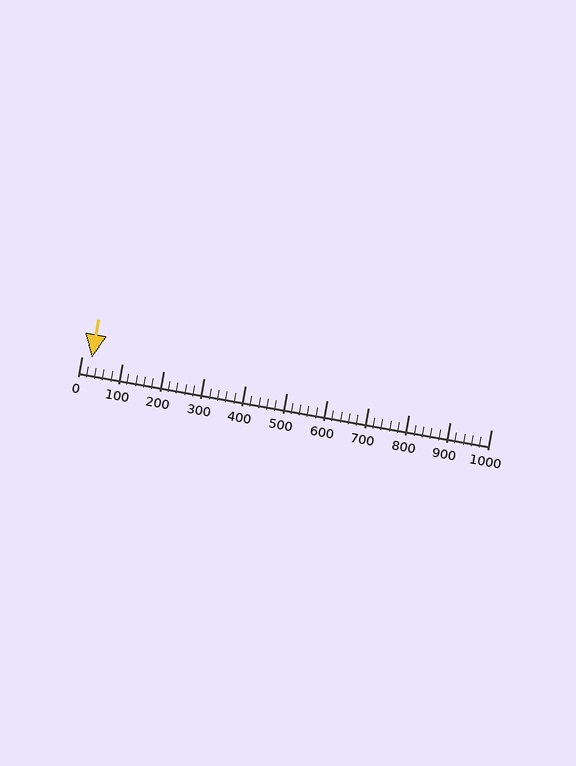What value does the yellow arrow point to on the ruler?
The yellow arrow points to approximately 26.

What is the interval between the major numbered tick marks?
The major tick marks are spaced 100 units apart.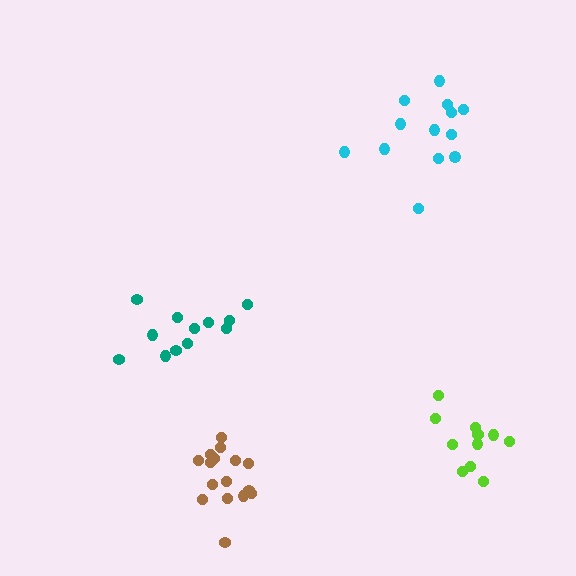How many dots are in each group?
Group 1: 11 dots, Group 2: 13 dots, Group 3: 12 dots, Group 4: 16 dots (52 total).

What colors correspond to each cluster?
The clusters are colored: lime, cyan, teal, brown.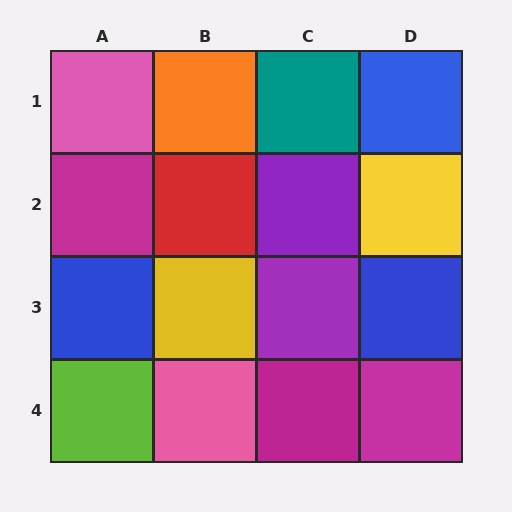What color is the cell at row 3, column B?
Yellow.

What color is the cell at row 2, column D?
Yellow.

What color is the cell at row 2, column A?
Magenta.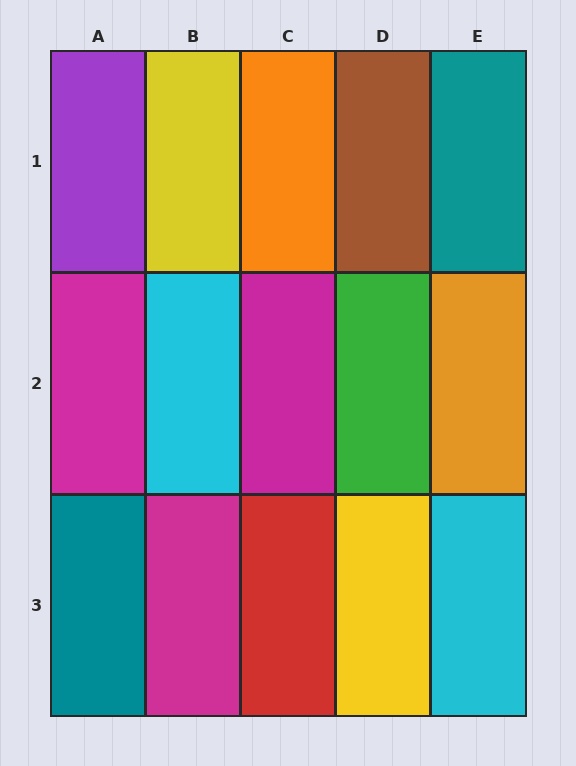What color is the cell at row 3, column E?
Cyan.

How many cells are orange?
2 cells are orange.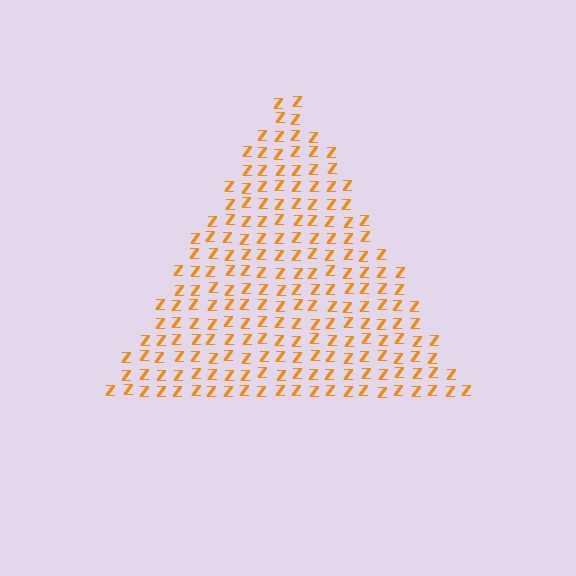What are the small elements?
The small elements are letter Z's.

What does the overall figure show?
The overall figure shows a triangle.